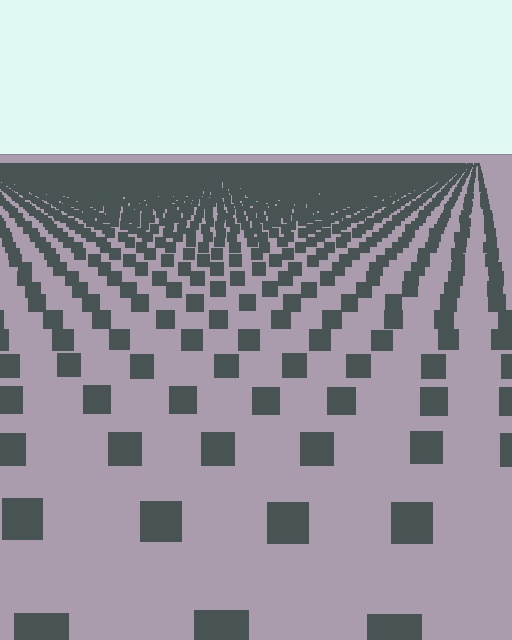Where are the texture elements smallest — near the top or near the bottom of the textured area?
Near the top.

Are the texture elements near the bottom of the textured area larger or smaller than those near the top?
Larger. Near the bottom, elements are closer to the viewer and appear at a bigger on-screen size.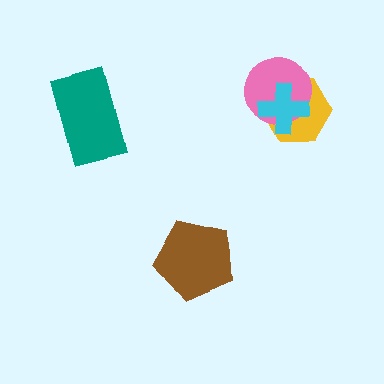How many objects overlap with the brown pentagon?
0 objects overlap with the brown pentagon.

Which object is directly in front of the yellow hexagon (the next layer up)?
The pink circle is directly in front of the yellow hexagon.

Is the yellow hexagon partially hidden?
Yes, it is partially covered by another shape.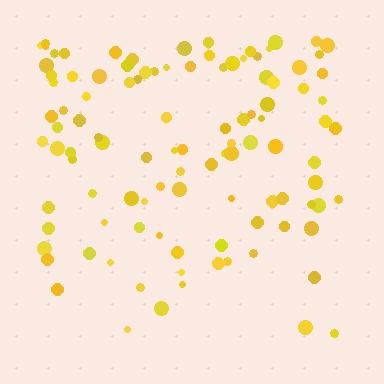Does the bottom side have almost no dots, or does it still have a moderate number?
Still a moderate number, just noticeably fewer than the top.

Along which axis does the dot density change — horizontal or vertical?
Vertical.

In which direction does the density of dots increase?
From bottom to top, with the top side densest.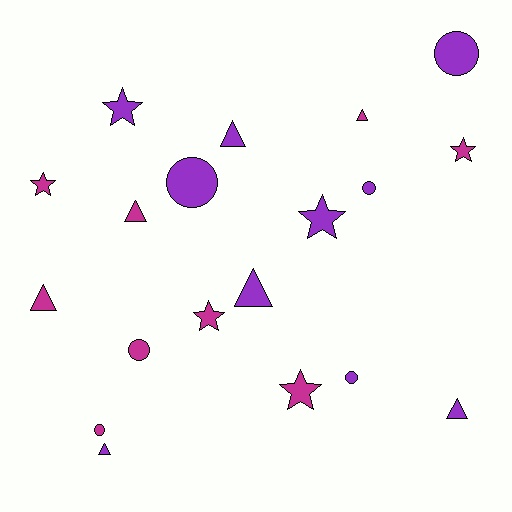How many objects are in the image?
There are 19 objects.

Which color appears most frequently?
Purple, with 10 objects.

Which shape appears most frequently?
Triangle, with 7 objects.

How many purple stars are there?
There are 2 purple stars.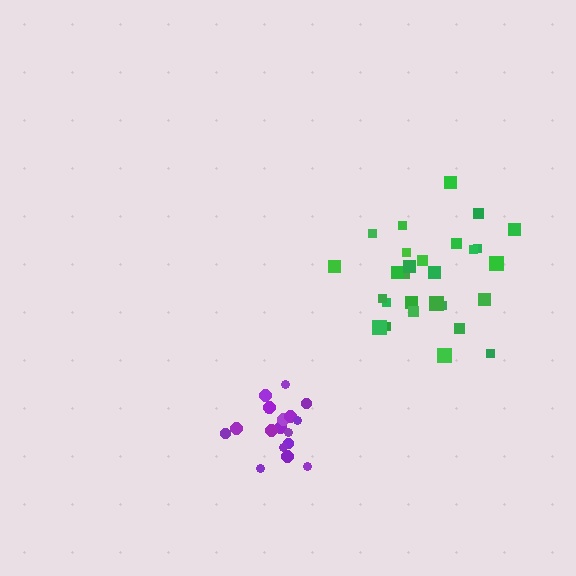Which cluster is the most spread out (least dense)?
Green.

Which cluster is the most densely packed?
Purple.